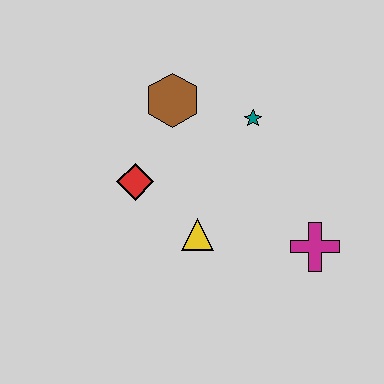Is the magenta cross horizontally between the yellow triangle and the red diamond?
No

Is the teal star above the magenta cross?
Yes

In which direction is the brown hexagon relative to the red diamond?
The brown hexagon is above the red diamond.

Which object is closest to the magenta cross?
The yellow triangle is closest to the magenta cross.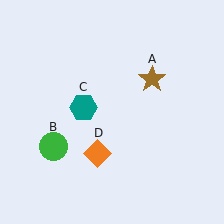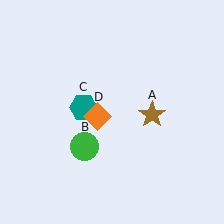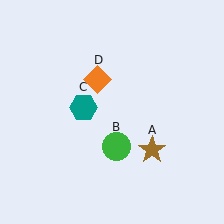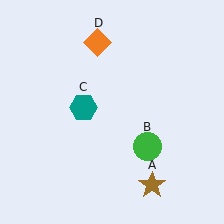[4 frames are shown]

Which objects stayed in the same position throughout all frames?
Teal hexagon (object C) remained stationary.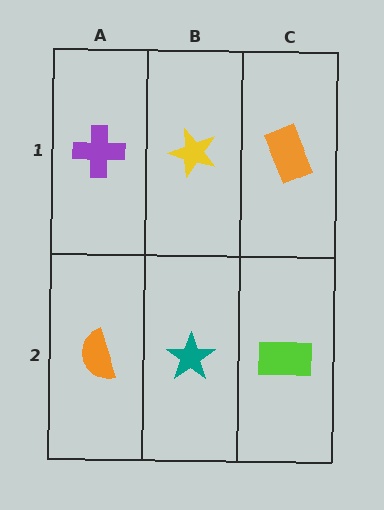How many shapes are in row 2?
3 shapes.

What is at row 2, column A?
An orange semicircle.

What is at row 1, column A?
A purple cross.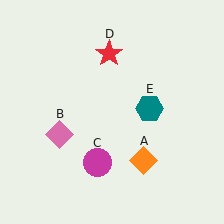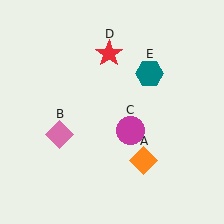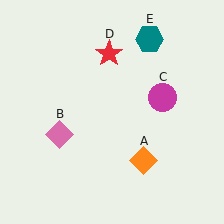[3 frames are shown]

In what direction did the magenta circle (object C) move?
The magenta circle (object C) moved up and to the right.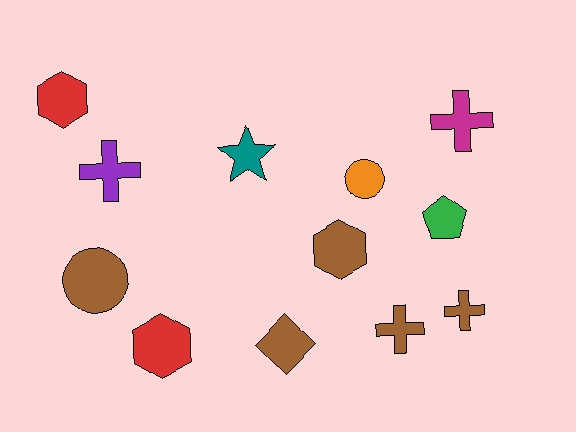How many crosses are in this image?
There are 4 crosses.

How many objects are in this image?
There are 12 objects.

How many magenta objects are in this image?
There is 1 magenta object.